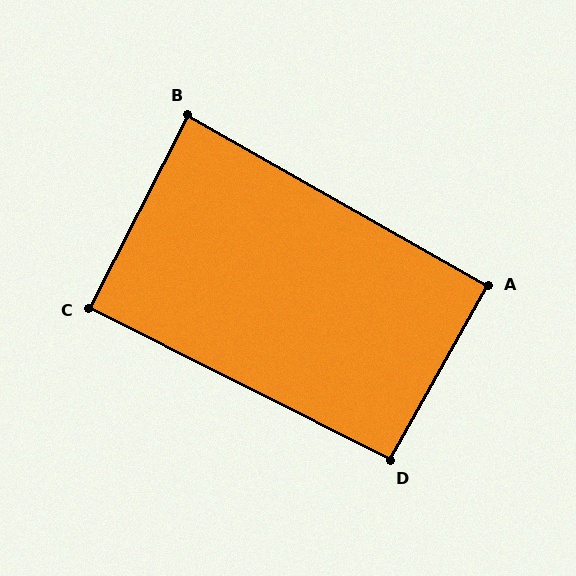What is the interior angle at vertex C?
Approximately 90 degrees (approximately right).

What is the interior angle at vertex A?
Approximately 90 degrees (approximately right).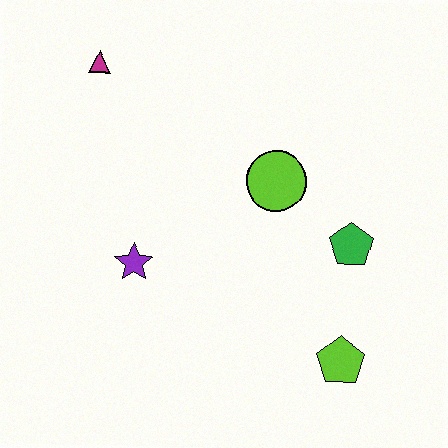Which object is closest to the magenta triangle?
The purple star is closest to the magenta triangle.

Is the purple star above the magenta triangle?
No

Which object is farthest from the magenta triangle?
The lime pentagon is farthest from the magenta triangle.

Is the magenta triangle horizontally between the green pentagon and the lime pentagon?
No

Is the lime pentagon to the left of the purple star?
No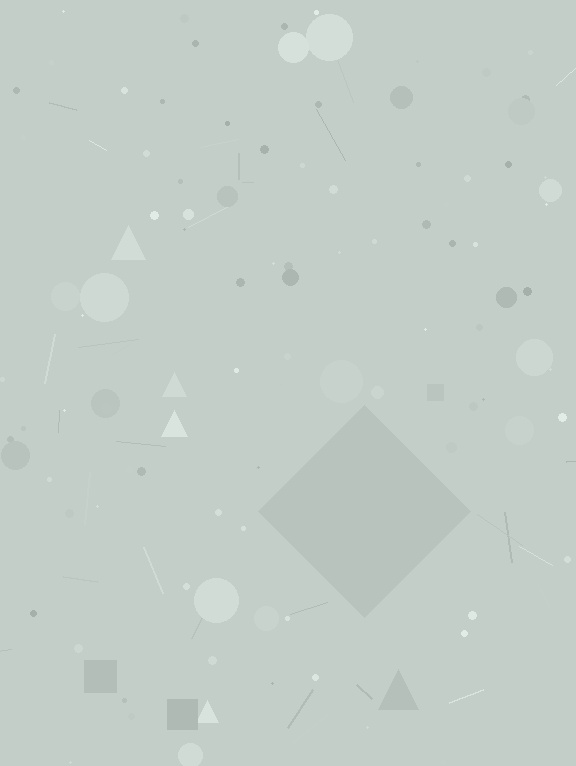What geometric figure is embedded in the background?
A diamond is embedded in the background.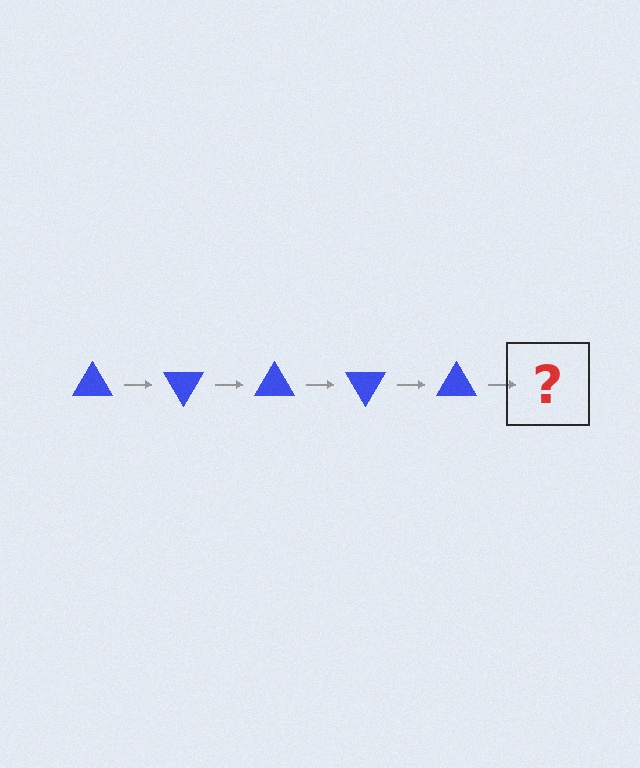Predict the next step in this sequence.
The next step is a blue triangle rotated 300 degrees.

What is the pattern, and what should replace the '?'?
The pattern is that the triangle rotates 60 degrees each step. The '?' should be a blue triangle rotated 300 degrees.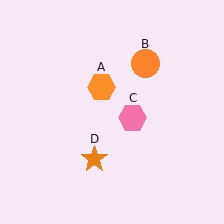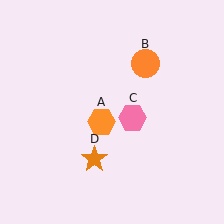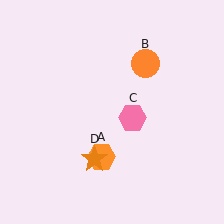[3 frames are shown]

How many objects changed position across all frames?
1 object changed position: orange hexagon (object A).